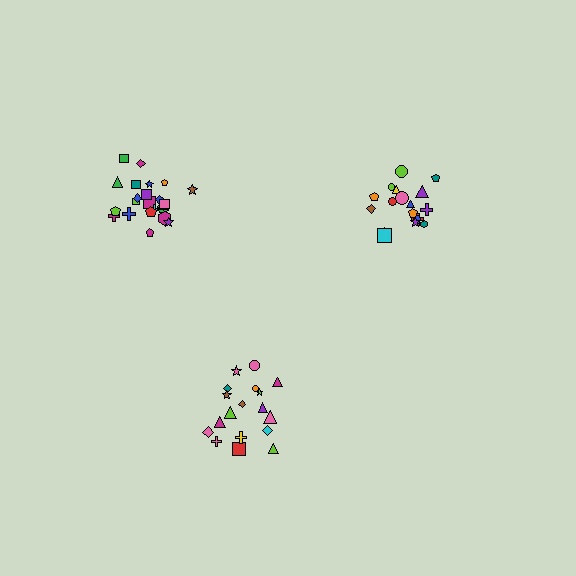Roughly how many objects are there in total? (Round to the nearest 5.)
Roughly 60 objects in total.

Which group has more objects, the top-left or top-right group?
The top-left group.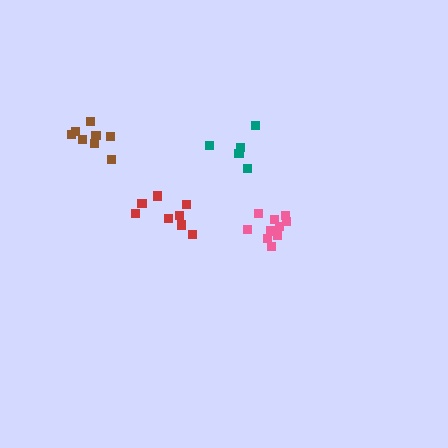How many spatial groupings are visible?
There are 4 spatial groupings.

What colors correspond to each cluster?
The clusters are colored: red, teal, brown, pink.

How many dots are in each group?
Group 1: 8 dots, Group 2: 5 dots, Group 3: 8 dots, Group 4: 10 dots (31 total).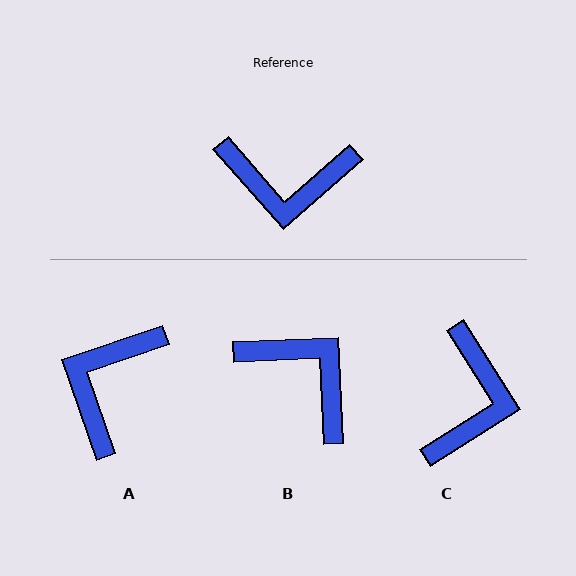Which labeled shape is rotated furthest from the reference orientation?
B, about 141 degrees away.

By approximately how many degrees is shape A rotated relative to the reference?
Approximately 113 degrees clockwise.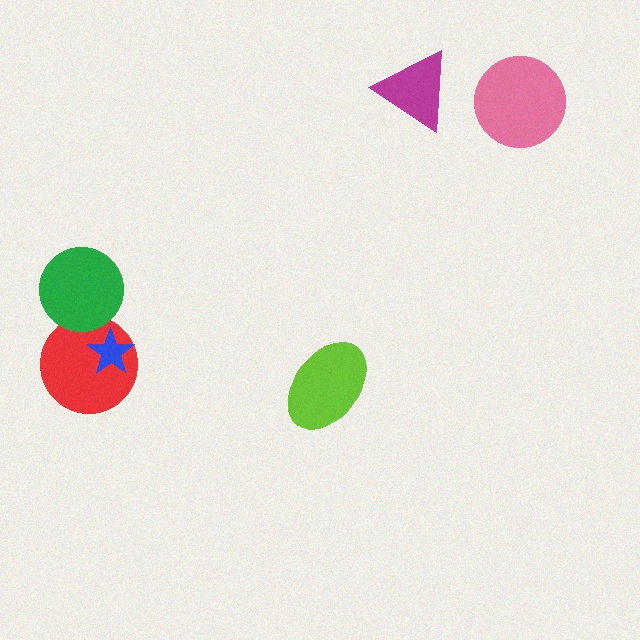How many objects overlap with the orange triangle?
3 objects overlap with the orange triangle.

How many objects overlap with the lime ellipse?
0 objects overlap with the lime ellipse.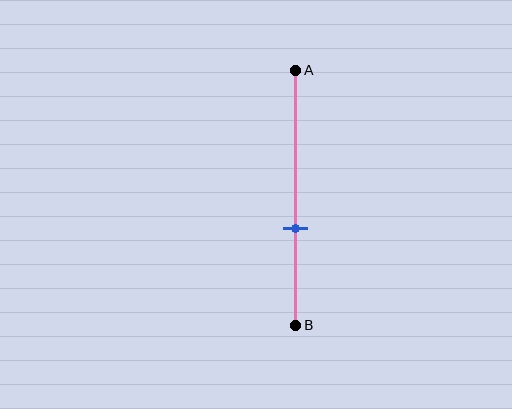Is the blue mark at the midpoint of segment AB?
No, the mark is at about 60% from A, not at the 50% midpoint.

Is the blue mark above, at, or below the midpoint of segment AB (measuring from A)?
The blue mark is below the midpoint of segment AB.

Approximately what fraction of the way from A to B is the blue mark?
The blue mark is approximately 60% of the way from A to B.